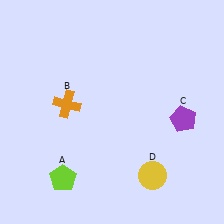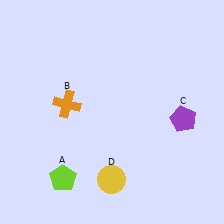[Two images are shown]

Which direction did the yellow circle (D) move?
The yellow circle (D) moved left.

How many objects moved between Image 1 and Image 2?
1 object moved between the two images.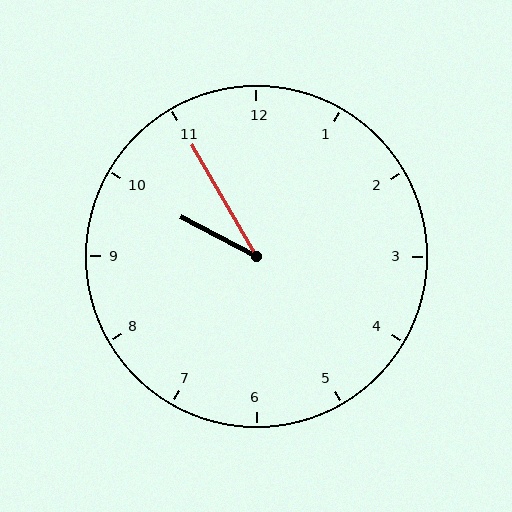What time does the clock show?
9:55.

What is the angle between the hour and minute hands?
Approximately 32 degrees.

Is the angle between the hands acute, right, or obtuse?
It is acute.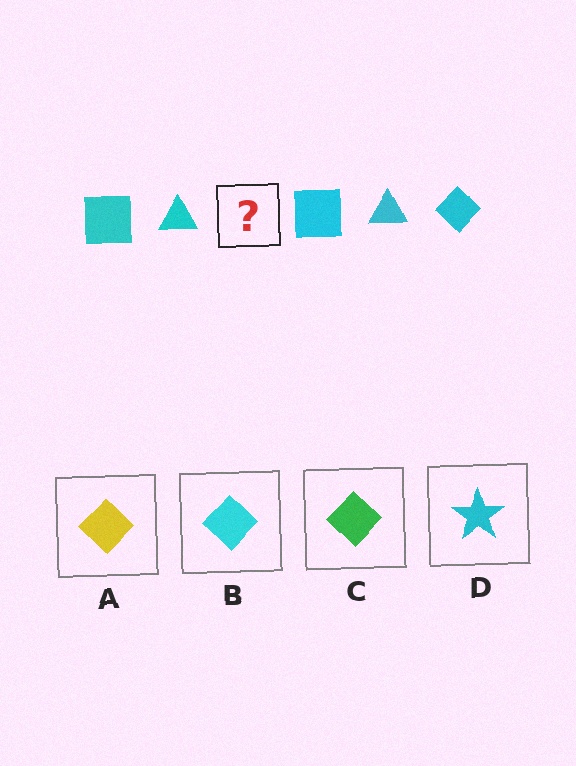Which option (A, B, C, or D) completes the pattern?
B.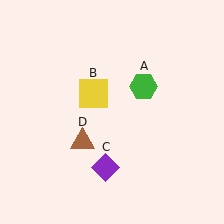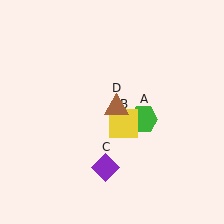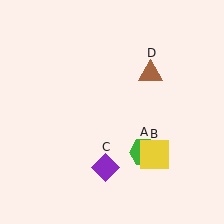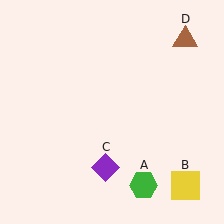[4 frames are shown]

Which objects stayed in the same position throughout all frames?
Purple diamond (object C) remained stationary.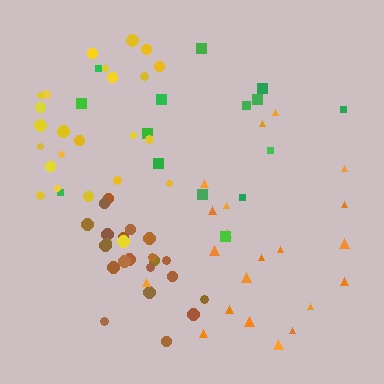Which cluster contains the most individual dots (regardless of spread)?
Yellow (24).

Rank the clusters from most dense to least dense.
brown, yellow, orange, green.